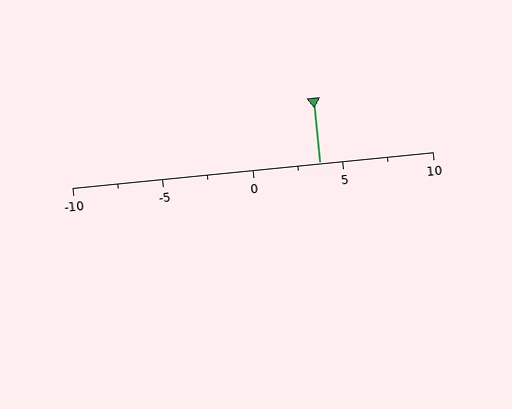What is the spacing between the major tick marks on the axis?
The major ticks are spaced 5 apart.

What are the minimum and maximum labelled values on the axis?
The axis runs from -10 to 10.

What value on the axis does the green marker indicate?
The marker indicates approximately 3.8.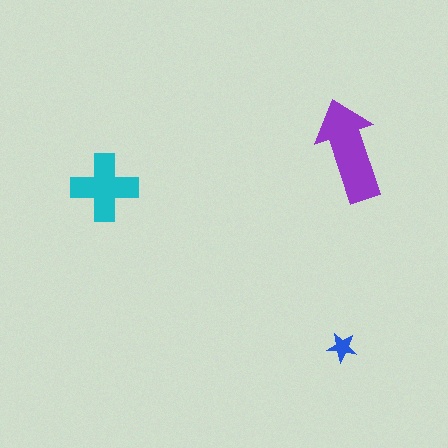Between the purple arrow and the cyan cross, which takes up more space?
The purple arrow.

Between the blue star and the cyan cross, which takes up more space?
The cyan cross.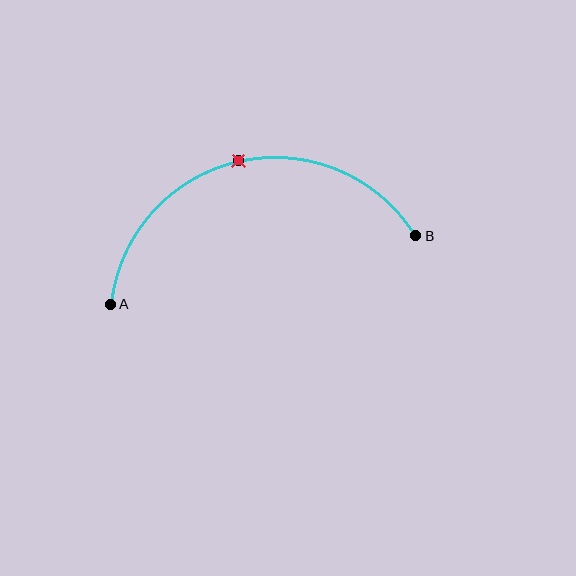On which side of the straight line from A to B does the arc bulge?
The arc bulges above the straight line connecting A and B.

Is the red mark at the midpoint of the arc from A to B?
Yes. The red mark lies on the arc at equal arc-length from both A and B — it is the arc midpoint.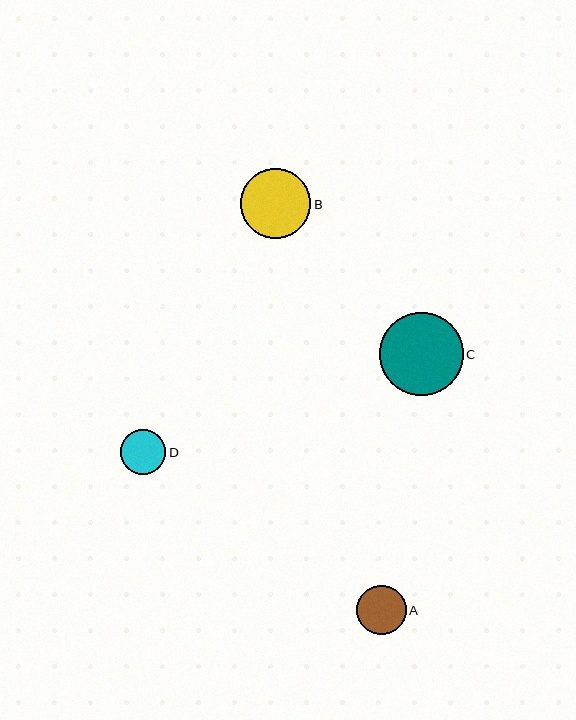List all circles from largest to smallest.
From largest to smallest: C, B, A, D.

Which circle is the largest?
Circle C is the largest with a size of approximately 84 pixels.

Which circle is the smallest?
Circle D is the smallest with a size of approximately 45 pixels.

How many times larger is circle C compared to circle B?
Circle C is approximately 1.2 times the size of circle B.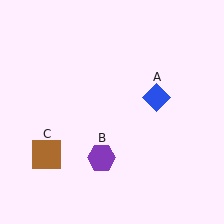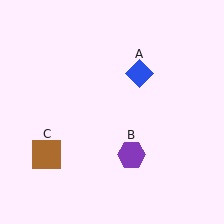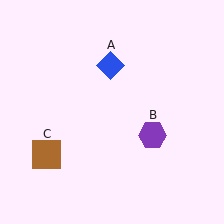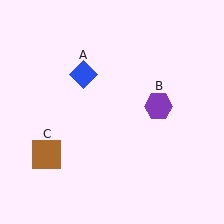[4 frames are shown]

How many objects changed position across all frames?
2 objects changed position: blue diamond (object A), purple hexagon (object B).